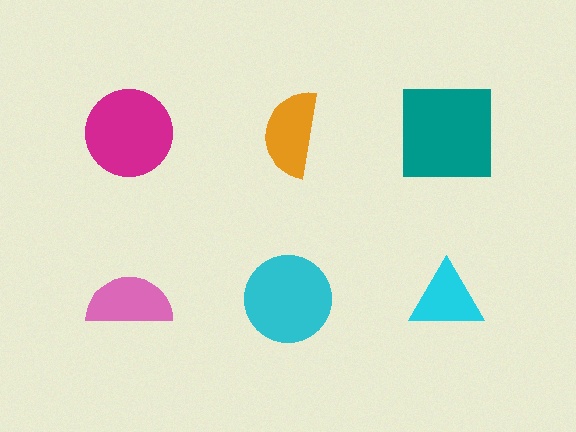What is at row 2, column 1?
A pink semicircle.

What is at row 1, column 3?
A teal square.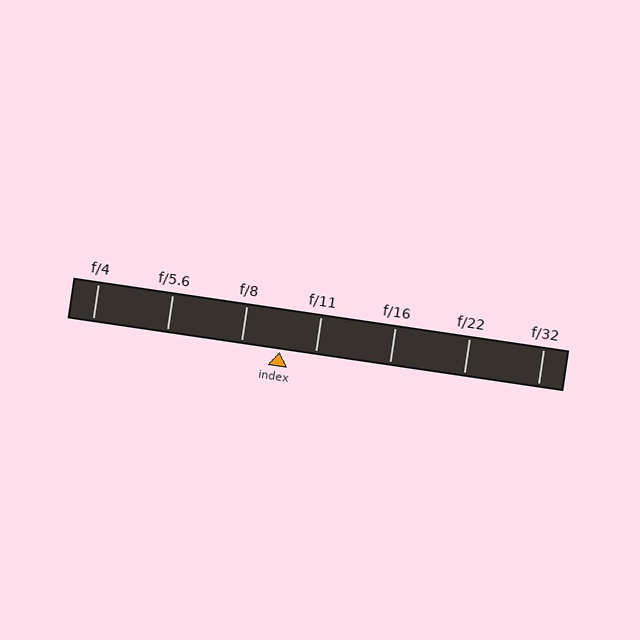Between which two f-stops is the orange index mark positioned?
The index mark is between f/8 and f/11.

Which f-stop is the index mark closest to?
The index mark is closest to f/11.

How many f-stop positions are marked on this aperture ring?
There are 7 f-stop positions marked.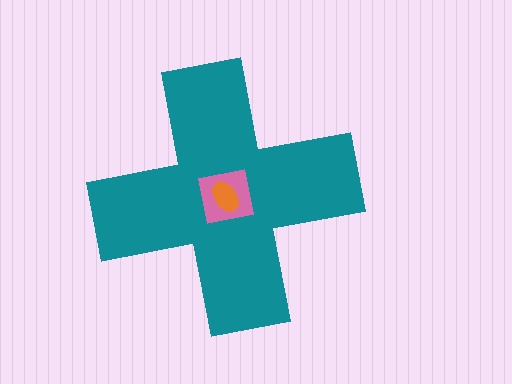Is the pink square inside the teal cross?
Yes.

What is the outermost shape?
The teal cross.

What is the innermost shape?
The orange ellipse.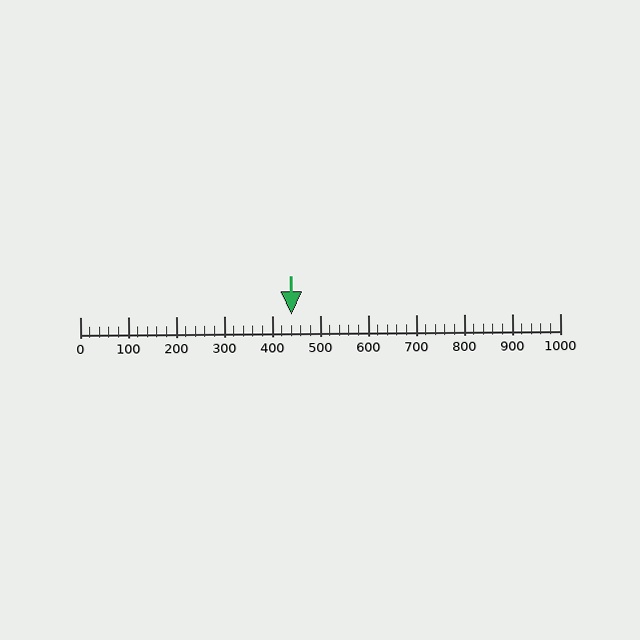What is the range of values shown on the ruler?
The ruler shows values from 0 to 1000.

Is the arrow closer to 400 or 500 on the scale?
The arrow is closer to 400.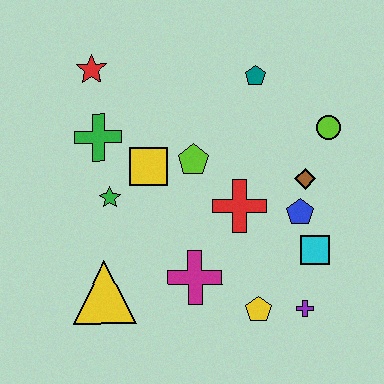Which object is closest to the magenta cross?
The yellow pentagon is closest to the magenta cross.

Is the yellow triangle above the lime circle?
No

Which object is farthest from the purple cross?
The red star is farthest from the purple cross.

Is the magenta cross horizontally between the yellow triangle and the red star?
No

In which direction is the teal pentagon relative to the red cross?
The teal pentagon is above the red cross.